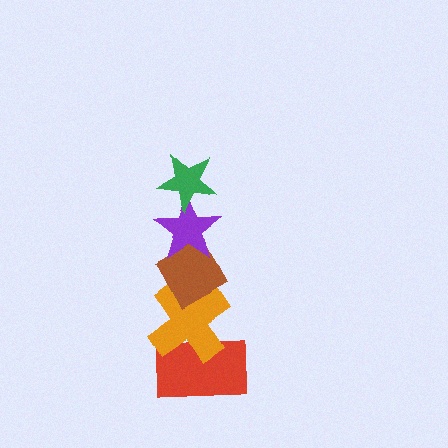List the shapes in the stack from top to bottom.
From top to bottom: the green star, the purple star, the brown diamond, the orange cross, the red rectangle.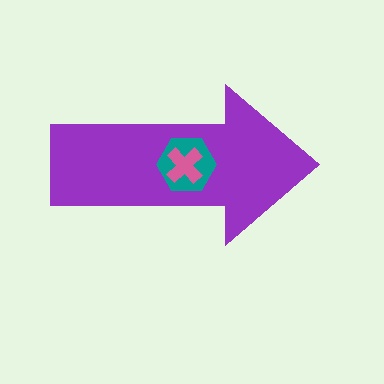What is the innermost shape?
The pink cross.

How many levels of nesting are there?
3.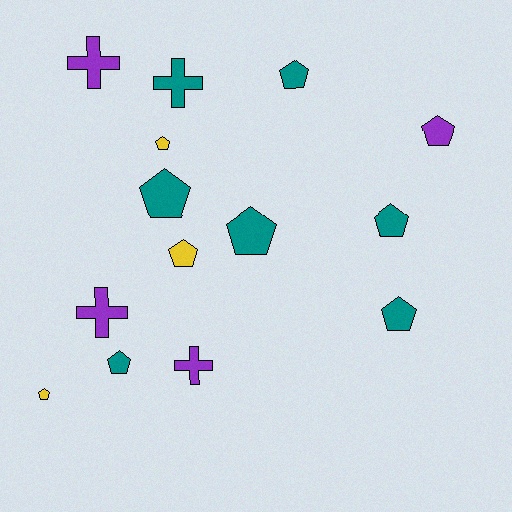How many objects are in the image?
There are 14 objects.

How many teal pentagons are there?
There are 6 teal pentagons.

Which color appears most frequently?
Teal, with 7 objects.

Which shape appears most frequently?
Pentagon, with 10 objects.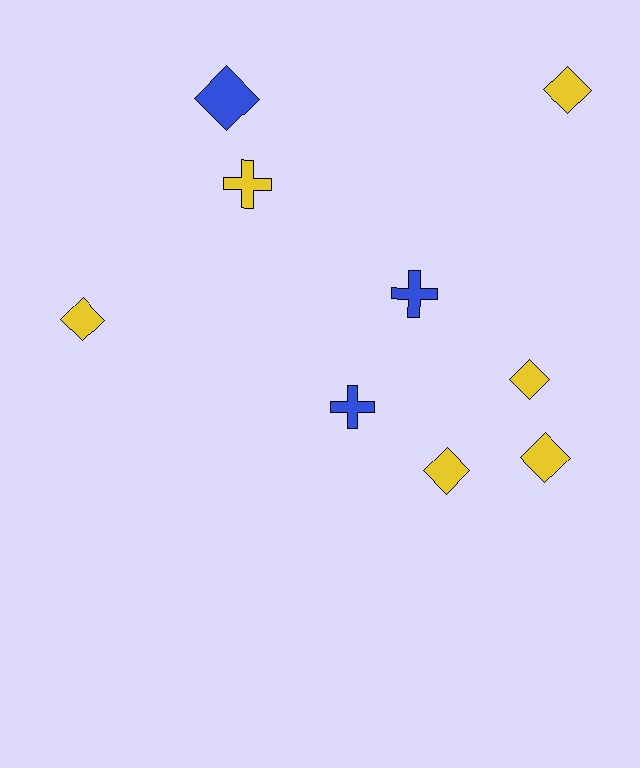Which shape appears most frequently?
Diamond, with 6 objects.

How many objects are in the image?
There are 9 objects.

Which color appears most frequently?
Yellow, with 6 objects.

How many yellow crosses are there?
There is 1 yellow cross.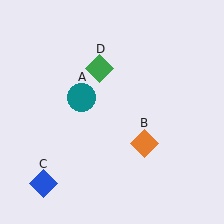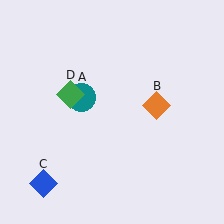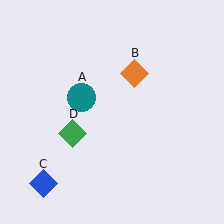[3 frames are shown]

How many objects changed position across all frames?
2 objects changed position: orange diamond (object B), green diamond (object D).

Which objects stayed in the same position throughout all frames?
Teal circle (object A) and blue diamond (object C) remained stationary.